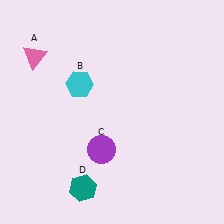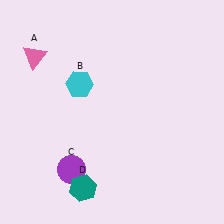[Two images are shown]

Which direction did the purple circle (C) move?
The purple circle (C) moved left.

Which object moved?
The purple circle (C) moved left.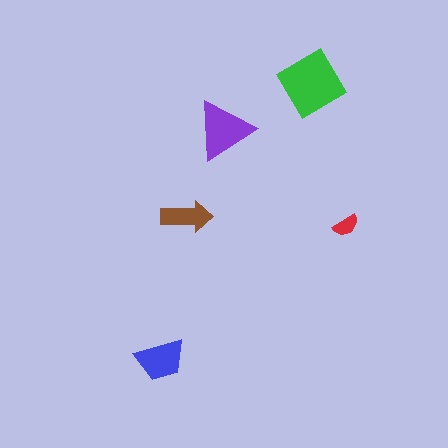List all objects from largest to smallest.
The green diamond, the purple triangle, the blue trapezoid, the brown arrow, the red semicircle.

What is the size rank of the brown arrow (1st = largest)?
4th.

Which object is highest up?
The green diamond is topmost.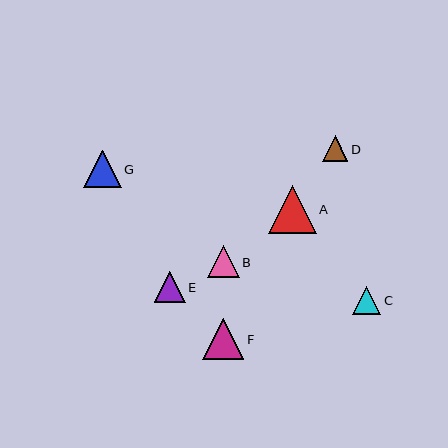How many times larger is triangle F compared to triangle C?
Triangle F is approximately 1.5 times the size of triangle C.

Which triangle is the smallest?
Triangle D is the smallest with a size of approximately 26 pixels.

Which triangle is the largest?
Triangle A is the largest with a size of approximately 48 pixels.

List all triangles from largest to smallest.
From largest to smallest: A, F, G, B, E, C, D.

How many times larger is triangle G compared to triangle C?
Triangle G is approximately 1.3 times the size of triangle C.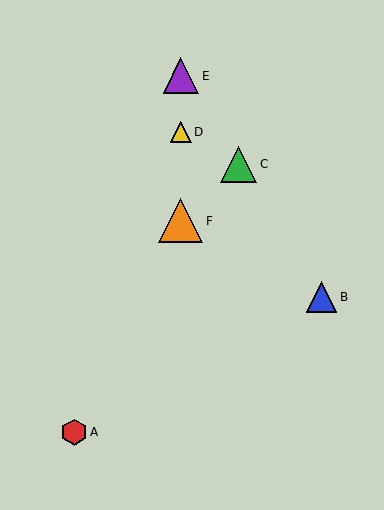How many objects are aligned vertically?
3 objects (D, E, F) are aligned vertically.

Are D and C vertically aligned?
No, D is at x≈181 and C is at x≈239.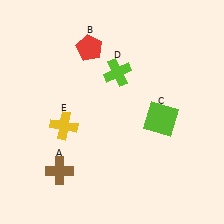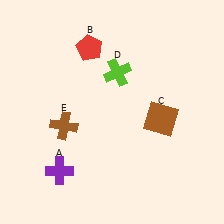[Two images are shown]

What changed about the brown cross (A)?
In Image 1, A is brown. In Image 2, it changed to purple.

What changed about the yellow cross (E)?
In Image 1, E is yellow. In Image 2, it changed to brown.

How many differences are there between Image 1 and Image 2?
There are 3 differences between the two images.